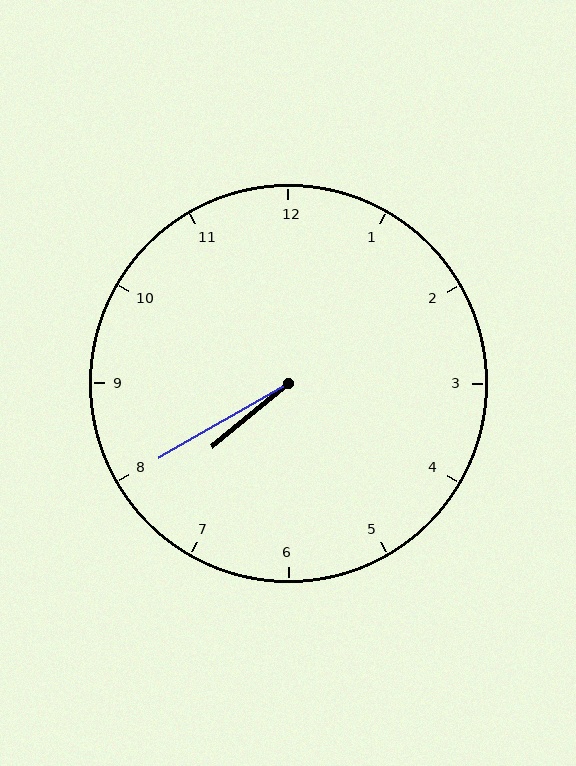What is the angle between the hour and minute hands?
Approximately 10 degrees.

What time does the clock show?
7:40.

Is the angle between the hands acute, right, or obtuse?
It is acute.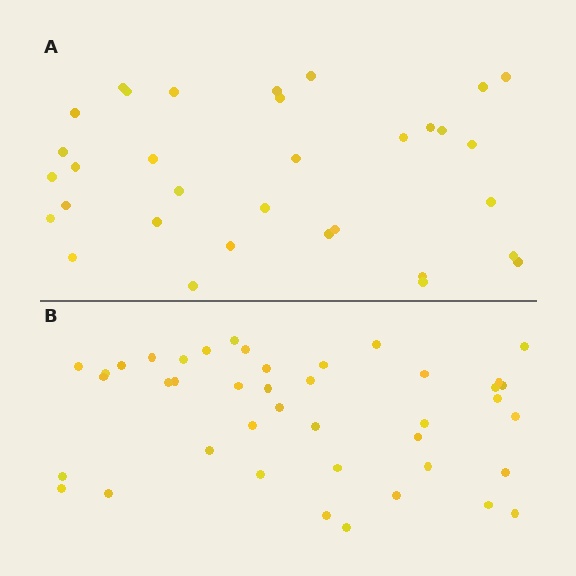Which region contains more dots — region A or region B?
Region B (the bottom region) has more dots.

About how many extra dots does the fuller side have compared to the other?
Region B has roughly 8 or so more dots than region A.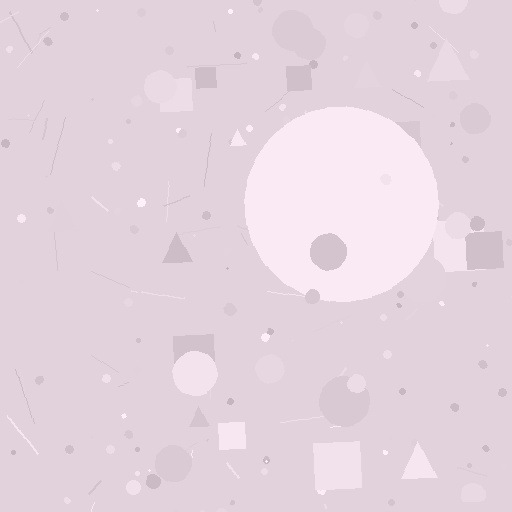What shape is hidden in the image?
A circle is hidden in the image.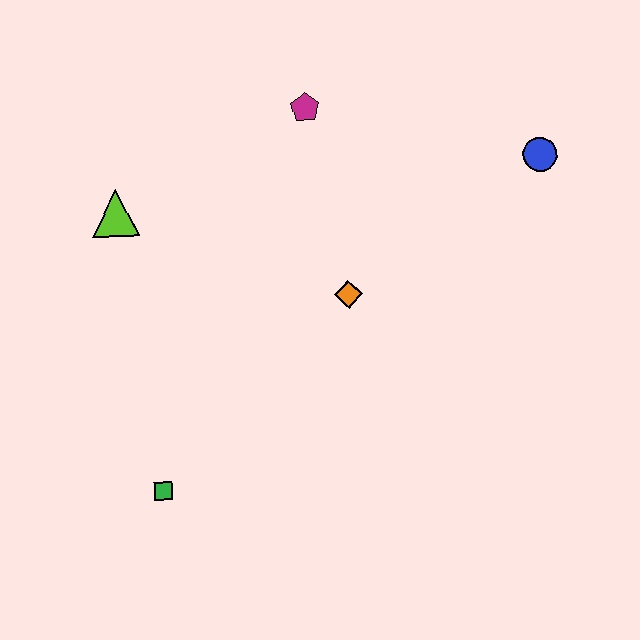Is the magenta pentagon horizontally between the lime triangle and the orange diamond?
Yes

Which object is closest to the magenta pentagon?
The orange diamond is closest to the magenta pentagon.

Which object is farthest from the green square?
The blue circle is farthest from the green square.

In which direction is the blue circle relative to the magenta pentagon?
The blue circle is to the right of the magenta pentagon.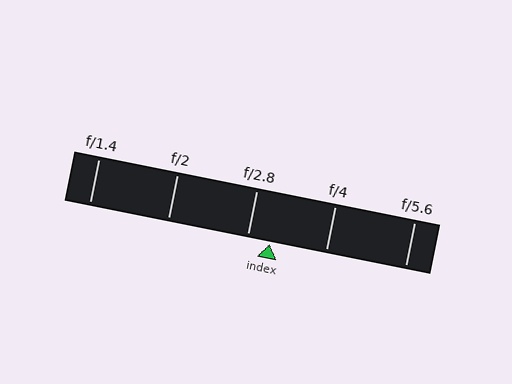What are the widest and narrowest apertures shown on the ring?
The widest aperture shown is f/1.4 and the narrowest is f/5.6.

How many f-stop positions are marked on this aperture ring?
There are 5 f-stop positions marked.